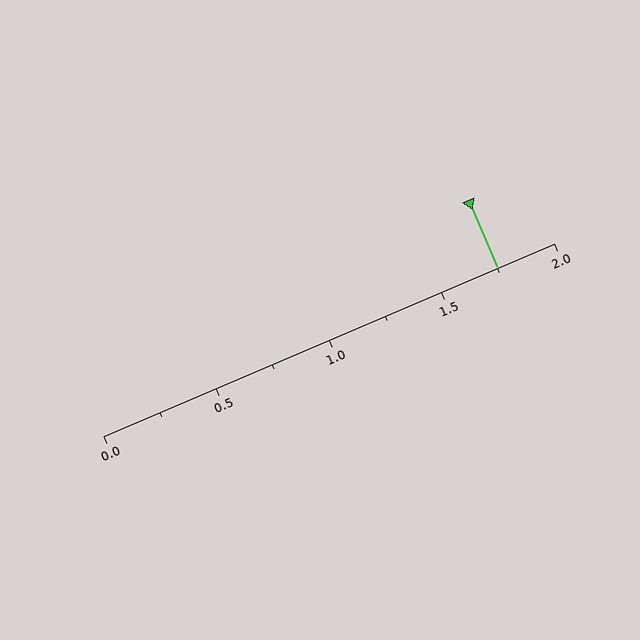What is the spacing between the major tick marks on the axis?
The major ticks are spaced 0.5 apart.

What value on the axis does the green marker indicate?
The marker indicates approximately 1.75.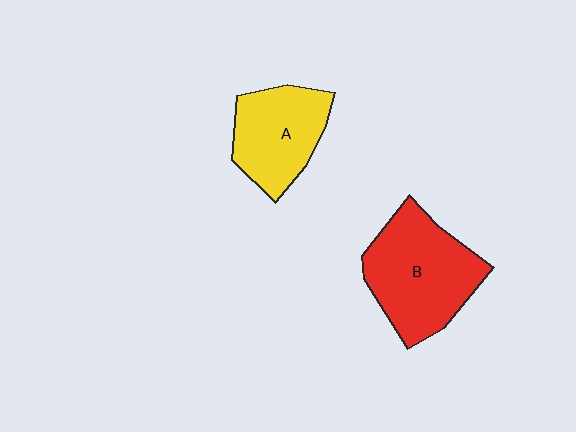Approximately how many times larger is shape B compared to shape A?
Approximately 1.4 times.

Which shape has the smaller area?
Shape A (yellow).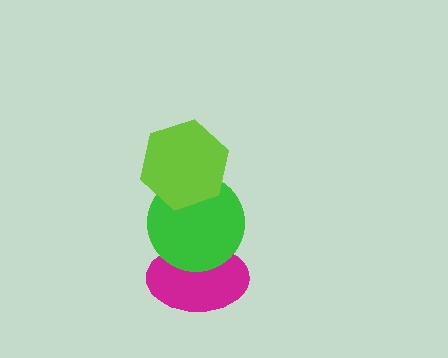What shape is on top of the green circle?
The lime hexagon is on top of the green circle.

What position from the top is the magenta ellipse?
The magenta ellipse is 3rd from the top.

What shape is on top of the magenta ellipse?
The green circle is on top of the magenta ellipse.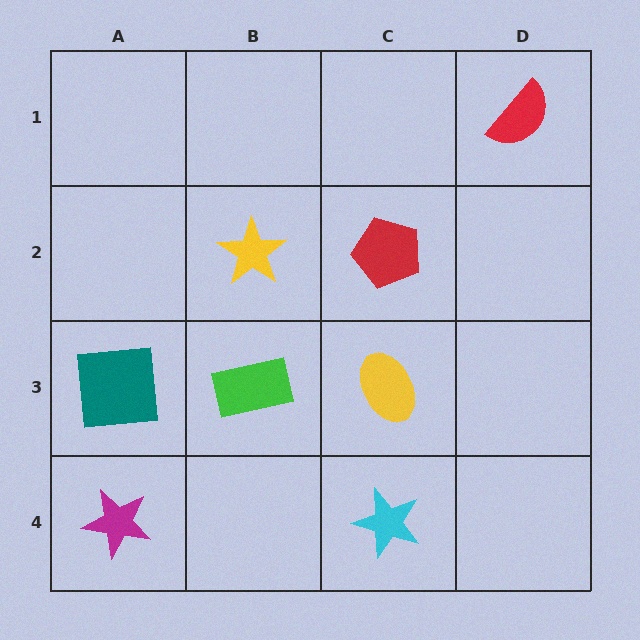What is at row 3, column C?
A yellow ellipse.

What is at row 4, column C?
A cyan star.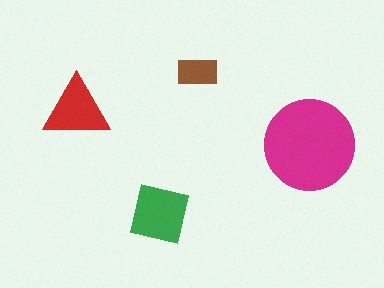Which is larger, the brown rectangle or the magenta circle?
The magenta circle.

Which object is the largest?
The magenta circle.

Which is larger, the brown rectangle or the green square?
The green square.